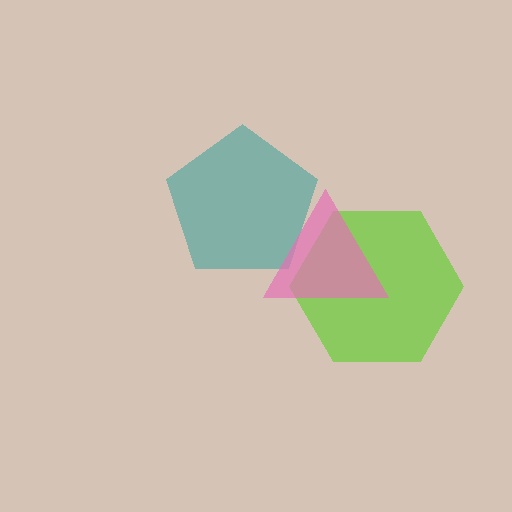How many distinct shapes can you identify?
There are 3 distinct shapes: a teal pentagon, a lime hexagon, a pink triangle.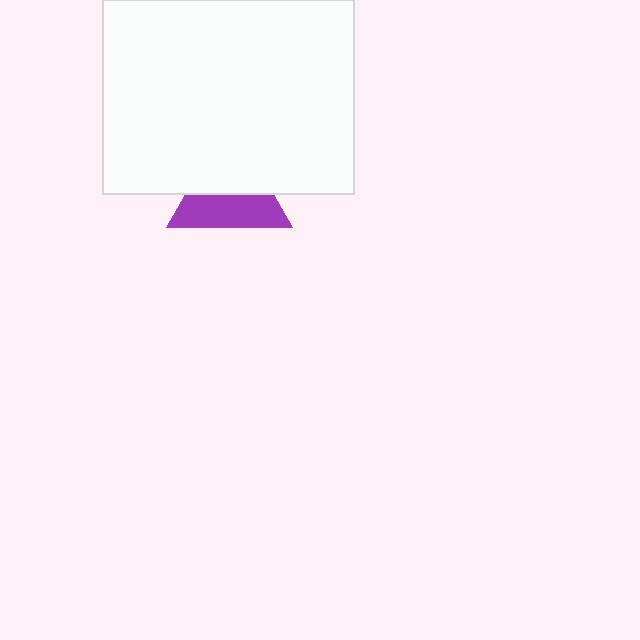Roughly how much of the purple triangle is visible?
About half of it is visible (roughly 50%).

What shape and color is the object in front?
The object in front is a white rectangle.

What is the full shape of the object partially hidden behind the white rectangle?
The partially hidden object is a purple triangle.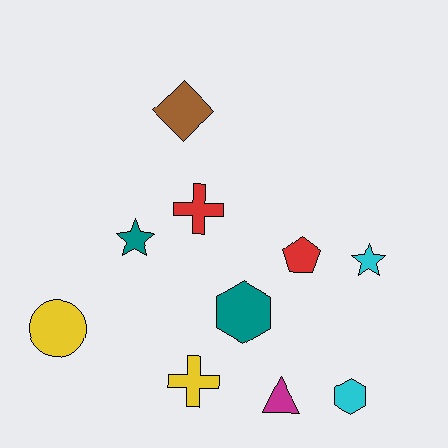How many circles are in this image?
There is 1 circle.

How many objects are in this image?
There are 10 objects.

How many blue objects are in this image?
There are no blue objects.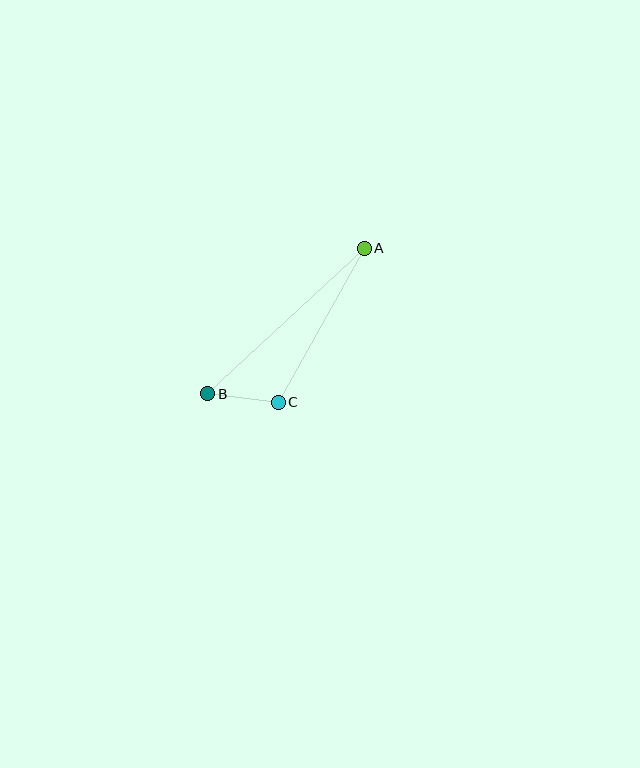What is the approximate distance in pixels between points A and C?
The distance between A and C is approximately 176 pixels.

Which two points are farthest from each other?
Points A and B are farthest from each other.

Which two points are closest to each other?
Points B and C are closest to each other.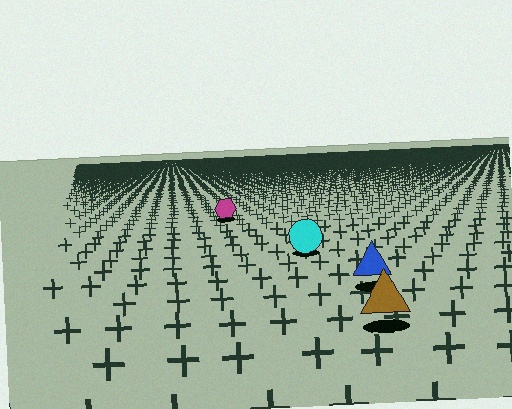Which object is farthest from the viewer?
The magenta hexagon is farthest from the viewer. It appears smaller and the ground texture around it is denser.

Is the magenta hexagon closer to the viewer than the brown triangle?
No. The brown triangle is closer — you can tell from the texture gradient: the ground texture is coarser near it.